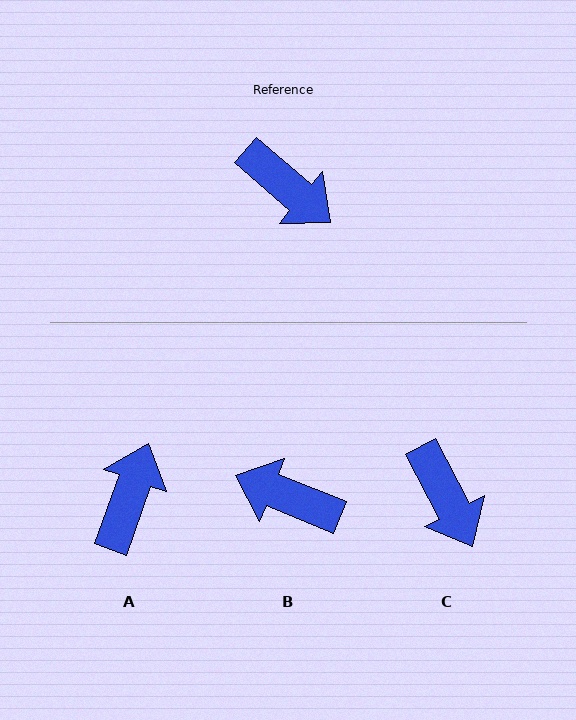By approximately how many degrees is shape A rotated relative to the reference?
Approximately 110 degrees counter-clockwise.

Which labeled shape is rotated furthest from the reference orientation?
B, about 162 degrees away.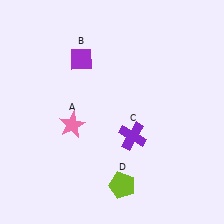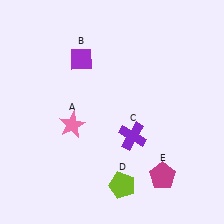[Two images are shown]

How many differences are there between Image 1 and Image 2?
There is 1 difference between the two images.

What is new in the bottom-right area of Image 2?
A magenta pentagon (E) was added in the bottom-right area of Image 2.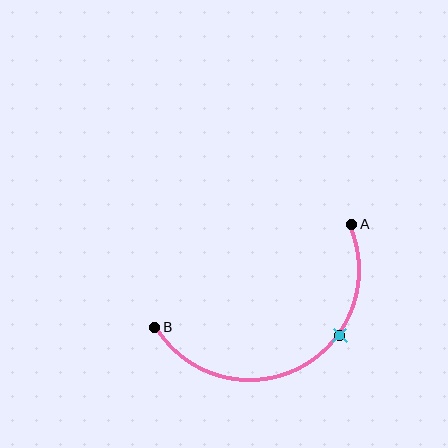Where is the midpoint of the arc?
The arc midpoint is the point on the curve farthest from the straight line joining A and B. It sits below that line.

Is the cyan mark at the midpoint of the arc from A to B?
No. The cyan mark lies on the arc but is closer to endpoint A. The arc midpoint would be at the point on the curve equidistant along the arc from both A and B.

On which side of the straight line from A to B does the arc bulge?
The arc bulges below the straight line connecting A and B.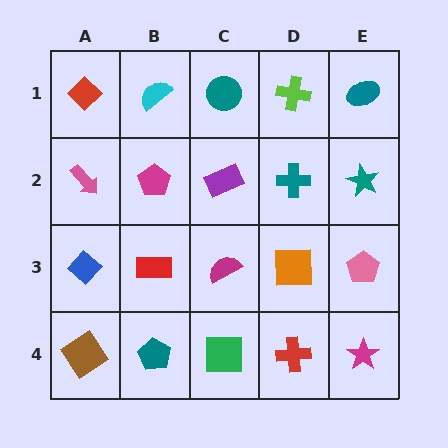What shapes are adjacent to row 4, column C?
A magenta semicircle (row 3, column C), a teal pentagon (row 4, column B), a red cross (row 4, column D).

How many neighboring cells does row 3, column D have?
4.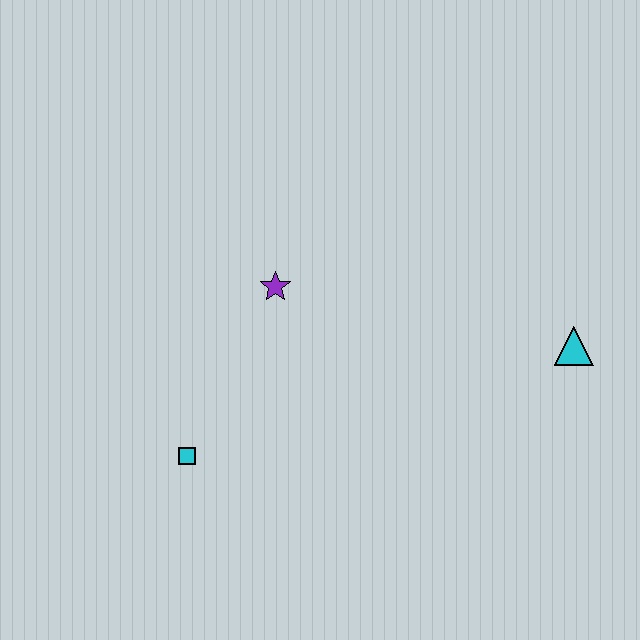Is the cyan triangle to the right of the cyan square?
Yes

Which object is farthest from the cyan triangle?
The cyan square is farthest from the cyan triangle.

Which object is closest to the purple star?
The cyan square is closest to the purple star.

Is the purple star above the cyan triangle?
Yes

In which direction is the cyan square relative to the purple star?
The cyan square is below the purple star.